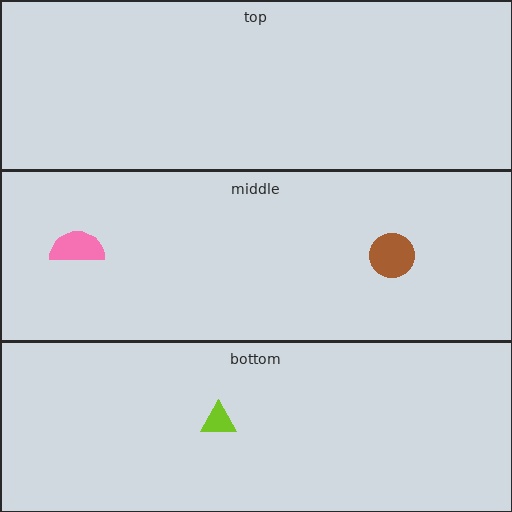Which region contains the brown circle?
The middle region.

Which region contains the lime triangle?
The bottom region.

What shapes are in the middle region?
The pink semicircle, the brown circle.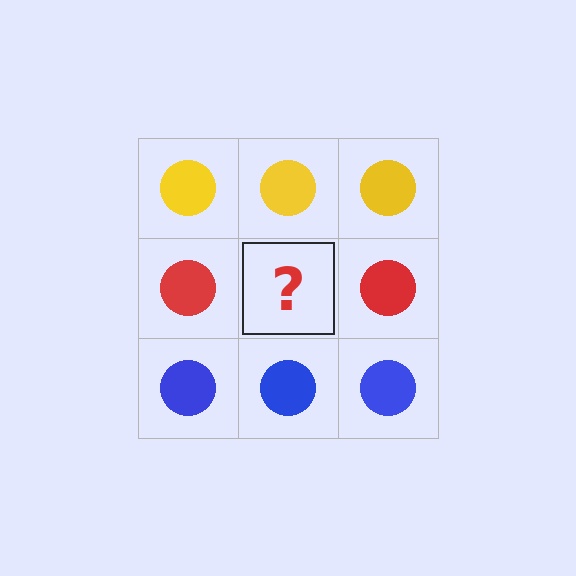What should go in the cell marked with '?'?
The missing cell should contain a red circle.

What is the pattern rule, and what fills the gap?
The rule is that each row has a consistent color. The gap should be filled with a red circle.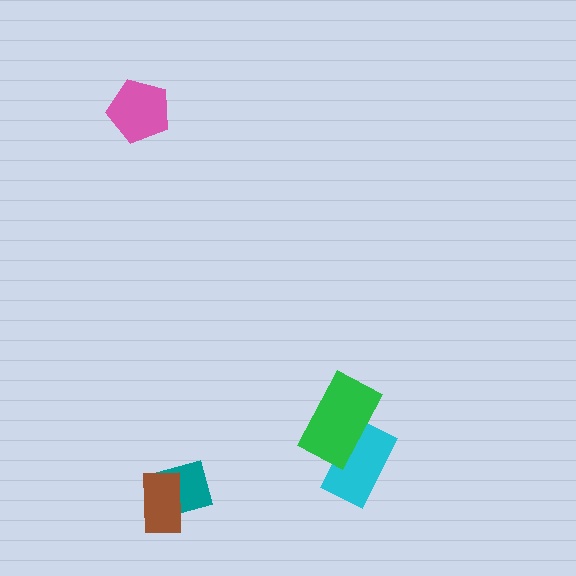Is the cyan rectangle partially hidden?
Yes, it is partially covered by another shape.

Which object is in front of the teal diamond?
The brown rectangle is in front of the teal diamond.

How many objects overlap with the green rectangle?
1 object overlaps with the green rectangle.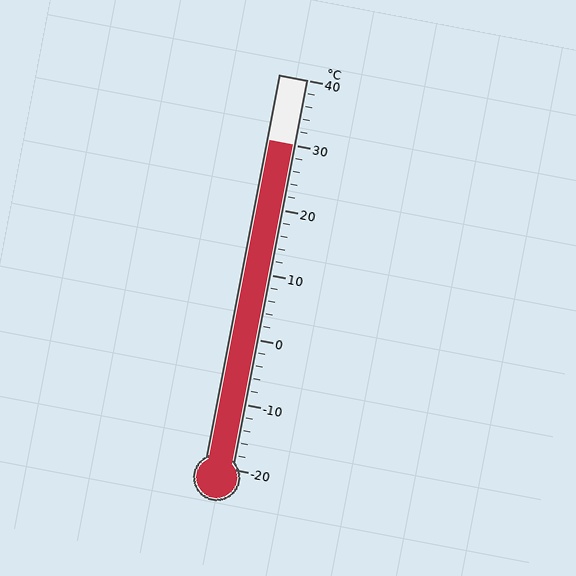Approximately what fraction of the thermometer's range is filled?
The thermometer is filled to approximately 85% of its range.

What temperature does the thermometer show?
The thermometer shows approximately 30°C.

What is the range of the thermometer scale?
The thermometer scale ranges from -20°C to 40°C.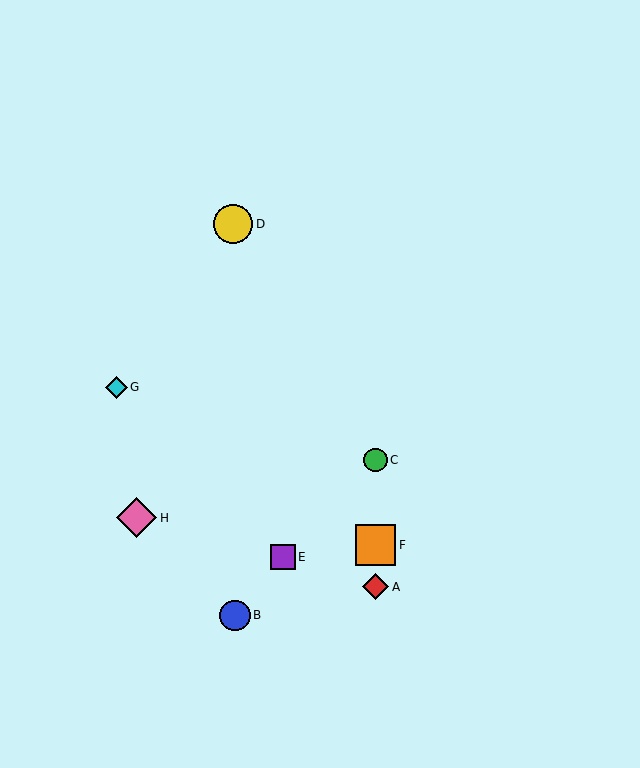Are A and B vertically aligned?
No, A is at x≈375 and B is at x≈235.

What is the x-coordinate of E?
Object E is at x≈283.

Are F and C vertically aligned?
Yes, both are at x≈375.